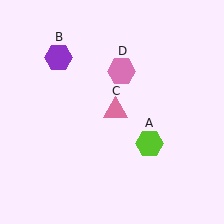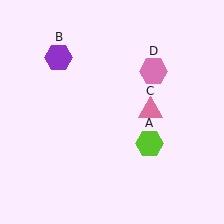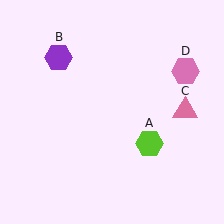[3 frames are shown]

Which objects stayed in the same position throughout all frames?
Lime hexagon (object A) and purple hexagon (object B) remained stationary.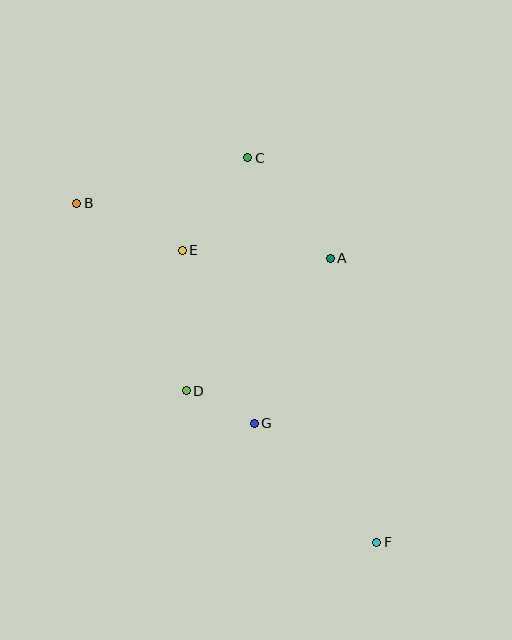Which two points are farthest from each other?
Points B and F are farthest from each other.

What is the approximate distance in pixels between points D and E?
The distance between D and E is approximately 140 pixels.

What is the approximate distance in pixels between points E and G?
The distance between E and G is approximately 187 pixels.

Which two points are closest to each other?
Points D and G are closest to each other.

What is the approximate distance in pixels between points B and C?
The distance between B and C is approximately 177 pixels.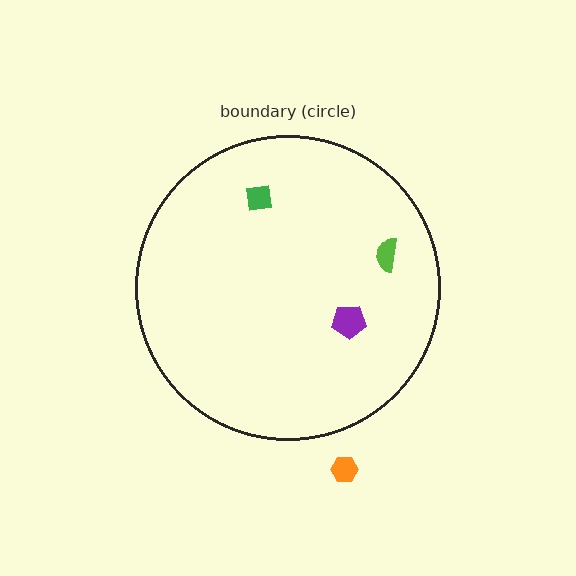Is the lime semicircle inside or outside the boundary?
Inside.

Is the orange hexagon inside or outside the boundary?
Outside.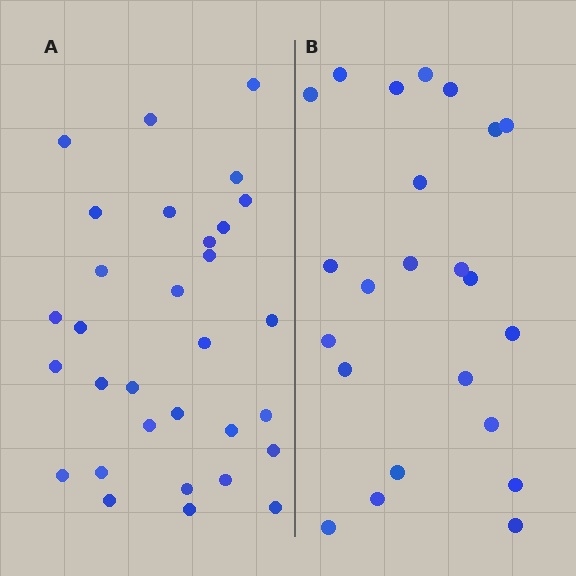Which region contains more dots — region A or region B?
Region A (the left region) has more dots.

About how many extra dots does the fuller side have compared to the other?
Region A has roughly 8 or so more dots than region B.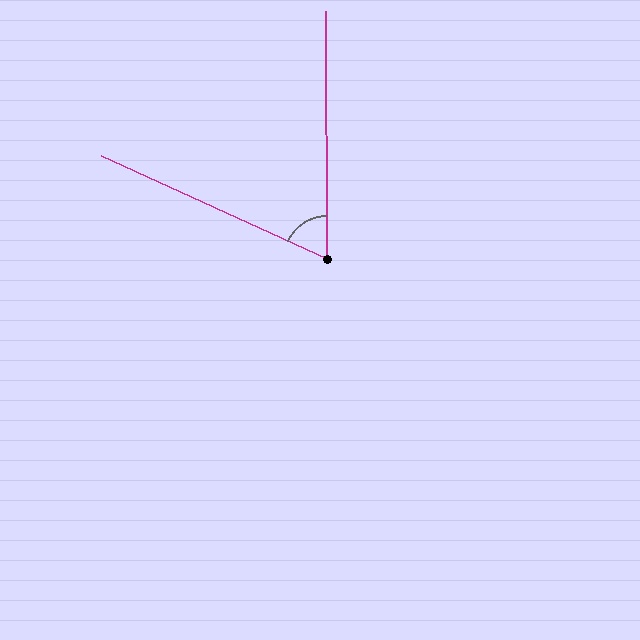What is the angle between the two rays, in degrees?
Approximately 65 degrees.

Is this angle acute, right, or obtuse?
It is acute.